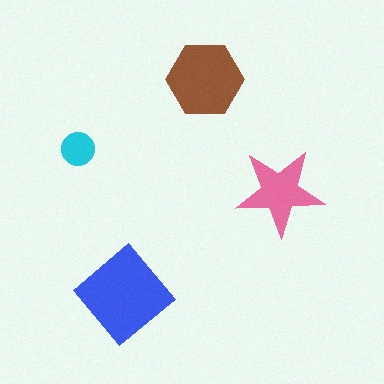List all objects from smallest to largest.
The cyan circle, the pink star, the brown hexagon, the blue diamond.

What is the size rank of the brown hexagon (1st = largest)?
2nd.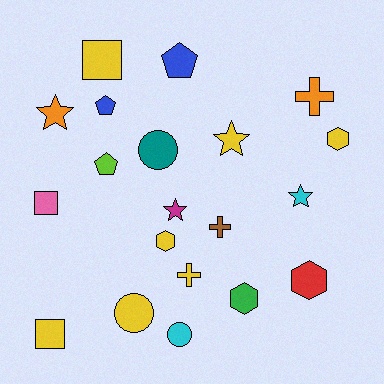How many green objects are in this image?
There is 1 green object.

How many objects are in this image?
There are 20 objects.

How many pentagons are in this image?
There are 3 pentagons.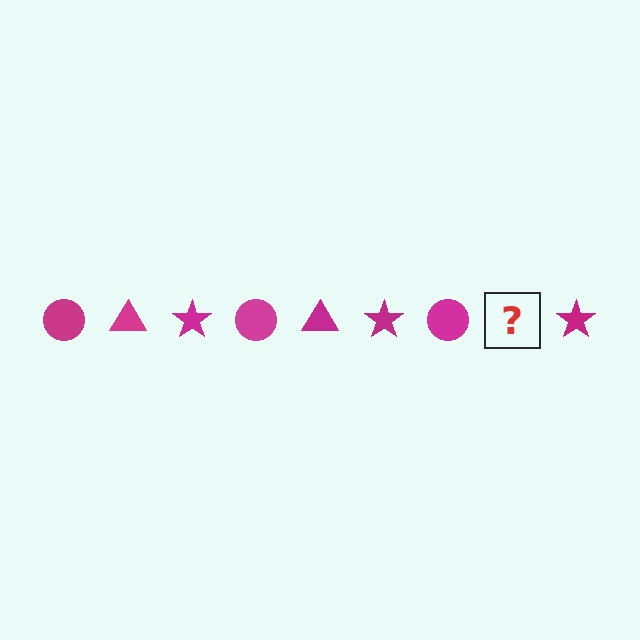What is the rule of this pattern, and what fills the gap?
The rule is that the pattern cycles through circle, triangle, star shapes in magenta. The gap should be filled with a magenta triangle.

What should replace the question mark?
The question mark should be replaced with a magenta triangle.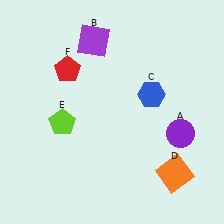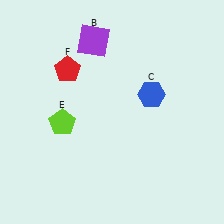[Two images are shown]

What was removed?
The purple circle (A), the orange square (D) were removed in Image 2.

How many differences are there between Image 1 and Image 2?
There are 2 differences between the two images.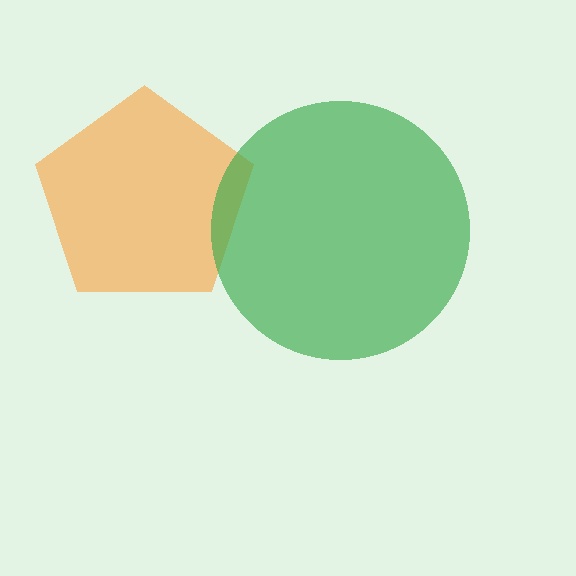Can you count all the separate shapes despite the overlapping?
Yes, there are 2 separate shapes.